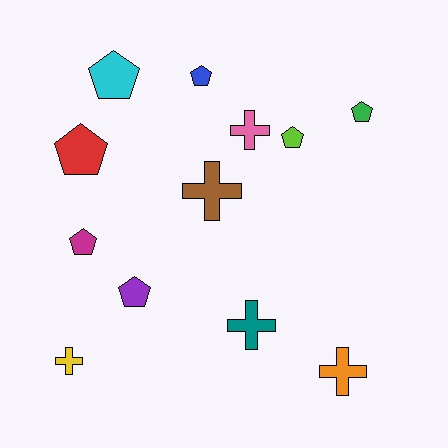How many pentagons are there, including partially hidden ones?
There are 7 pentagons.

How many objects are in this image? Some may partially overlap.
There are 12 objects.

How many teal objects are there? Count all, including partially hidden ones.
There is 1 teal object.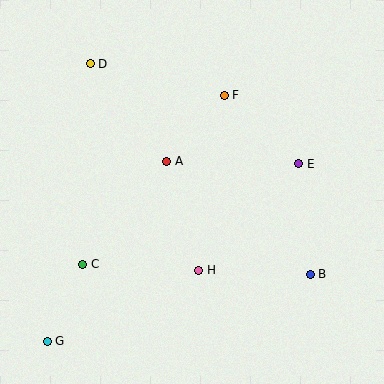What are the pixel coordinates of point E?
Point E is at (299, 164).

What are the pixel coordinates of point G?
Point G is at (47, 341).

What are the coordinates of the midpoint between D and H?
The midpoint between D and H is at (144, 167).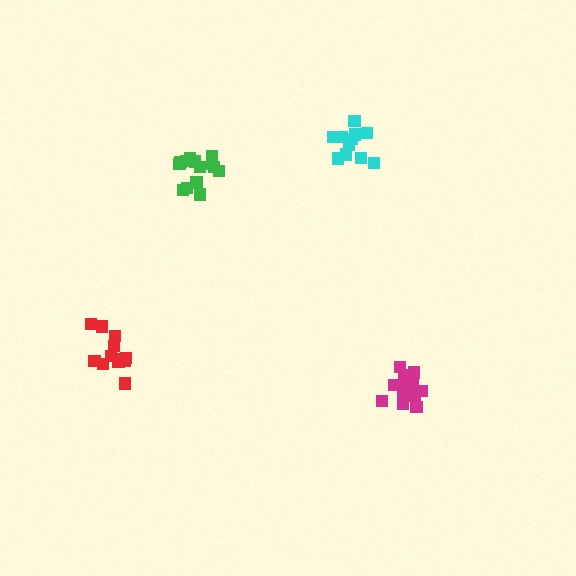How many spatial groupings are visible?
There are 4 spatial groupings.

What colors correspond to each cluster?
The clusters are colored: red, green, cyan, magenta.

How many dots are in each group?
Group 1: 12 dots, Group 2: 14 dots, Group 3: 11 dots, Group 4: 13 dots (50 total).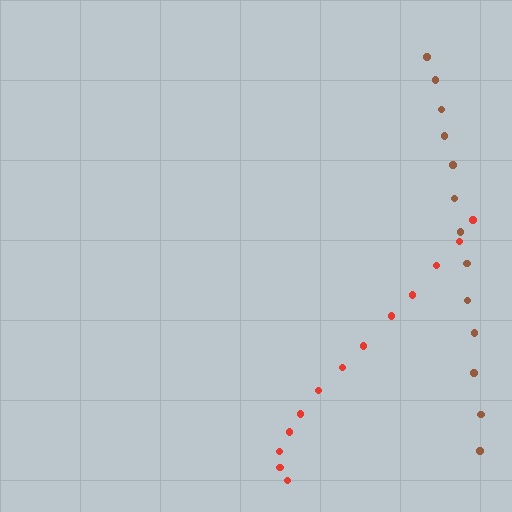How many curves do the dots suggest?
There are 2 distinct paths.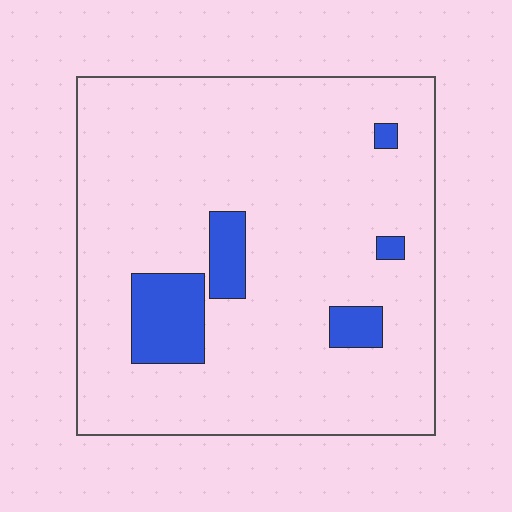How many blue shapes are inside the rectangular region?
5.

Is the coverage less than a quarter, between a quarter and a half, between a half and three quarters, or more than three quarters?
Less than a quarter.